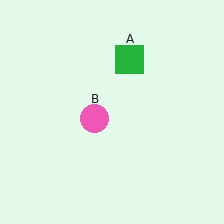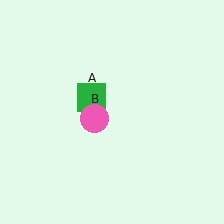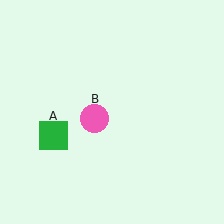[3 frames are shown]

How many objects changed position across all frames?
1 object changed position: green square (object A).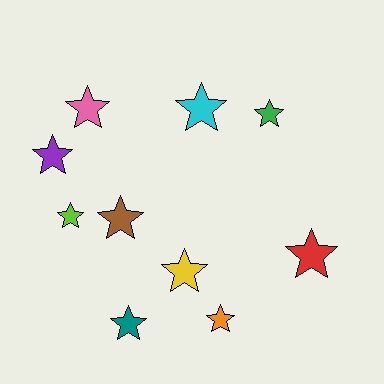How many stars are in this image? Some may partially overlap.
There are 10 stars.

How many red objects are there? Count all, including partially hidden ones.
There is 1 red object.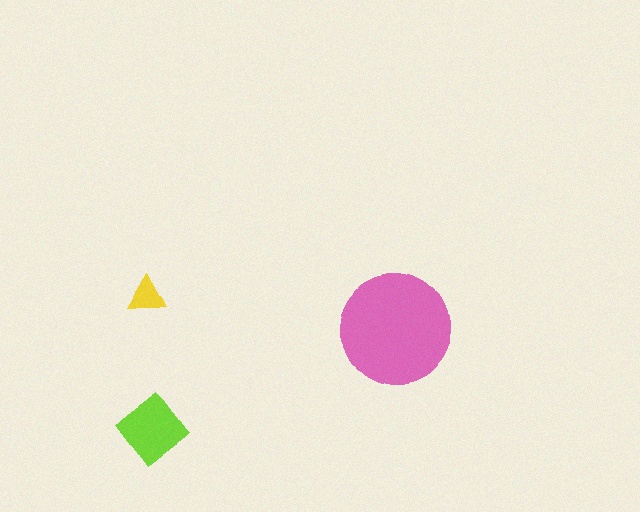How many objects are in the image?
There are 3 objects in the image.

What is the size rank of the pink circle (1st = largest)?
1st.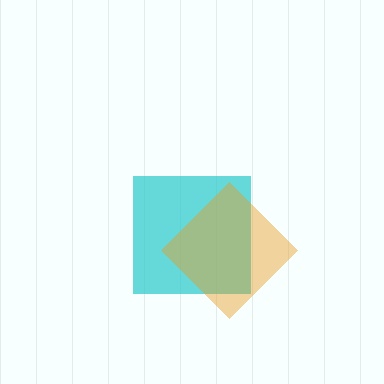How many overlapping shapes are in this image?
There are 2 overlapping shapes in the image.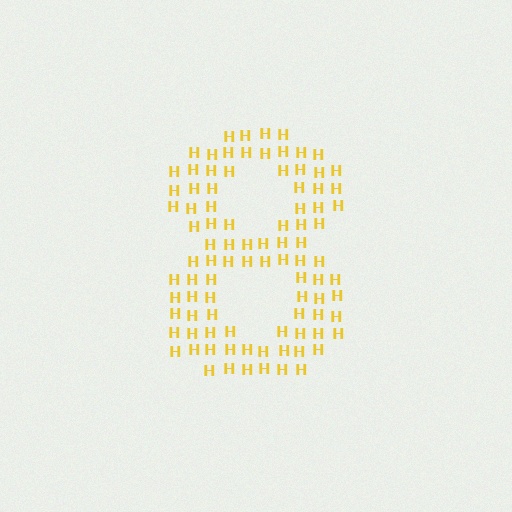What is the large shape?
The large shape is the digit 8.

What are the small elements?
The small elements are letter H's.